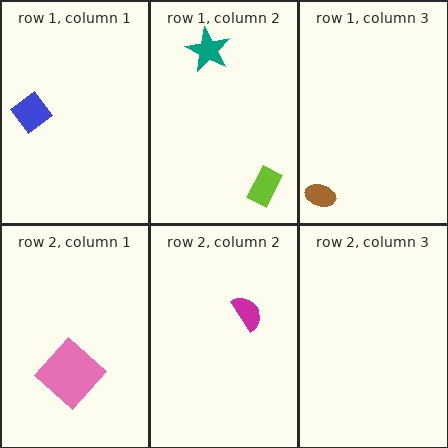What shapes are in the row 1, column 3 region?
The brown ellipse.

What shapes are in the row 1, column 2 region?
The teal star, the lime rectangle.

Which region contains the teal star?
The row 1, column 2 region.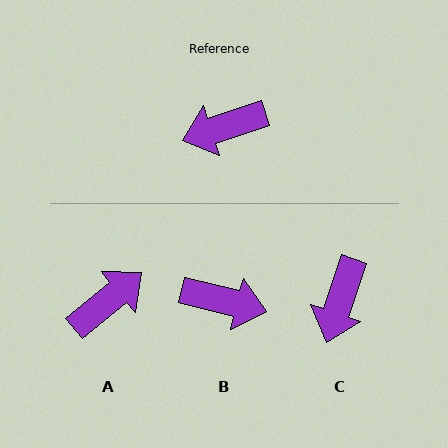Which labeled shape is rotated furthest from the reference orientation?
A, about 158 degrees away.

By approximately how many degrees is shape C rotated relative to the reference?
Approximately 53 degrees counter-clockwise.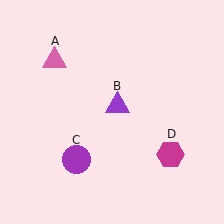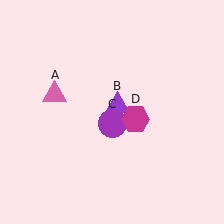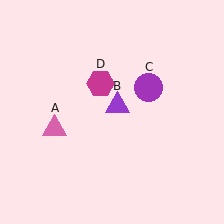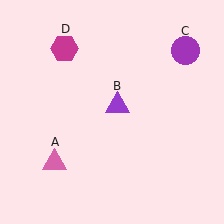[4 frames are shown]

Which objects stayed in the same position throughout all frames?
Purple triangle (object B) remained stationary.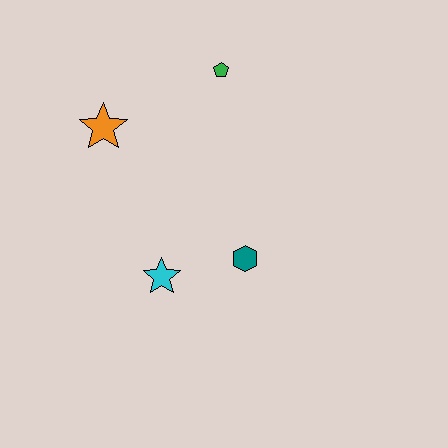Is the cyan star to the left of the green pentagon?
Yes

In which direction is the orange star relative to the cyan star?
The orange star is above the cyan star.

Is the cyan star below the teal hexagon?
Yes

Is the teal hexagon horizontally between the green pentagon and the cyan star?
No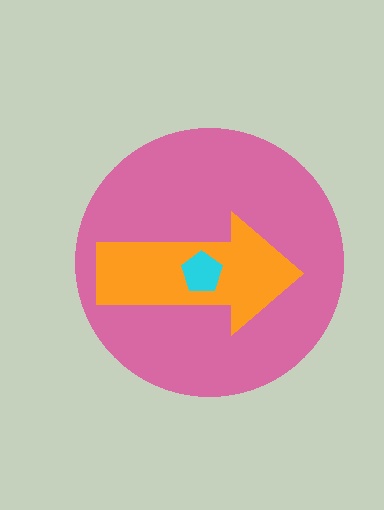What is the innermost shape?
The cyan pentagon.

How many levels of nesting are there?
3.